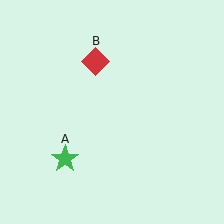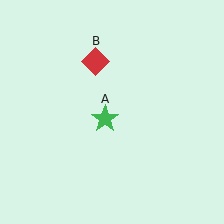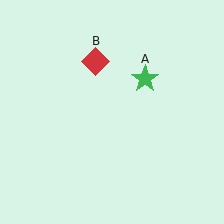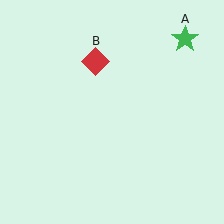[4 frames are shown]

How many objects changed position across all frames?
1 object changed position: green star (object A).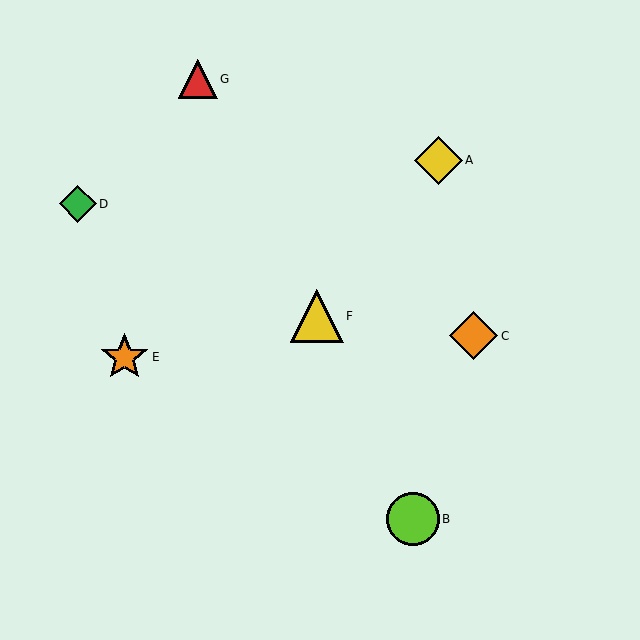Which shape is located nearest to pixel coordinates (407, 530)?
The lime circle (labeled B) at (413, 519) is nearest to that location.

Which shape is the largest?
The yellow triangle (labeled F) is the largest.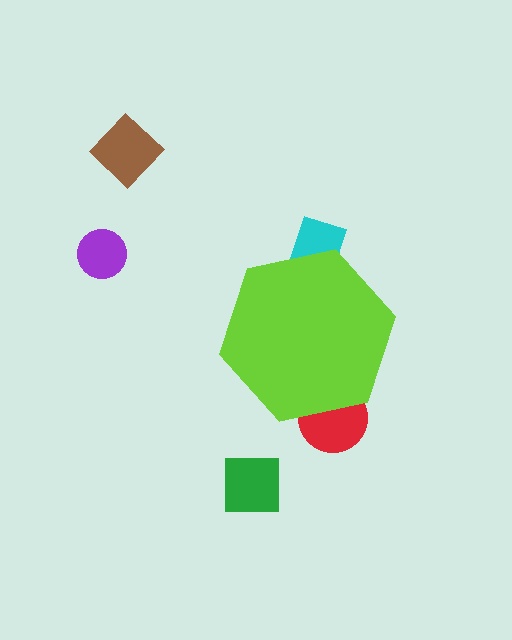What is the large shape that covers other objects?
A lime hexagon.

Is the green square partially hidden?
No, the green square is fully visible.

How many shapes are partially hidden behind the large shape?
2 shapes are partially hidden.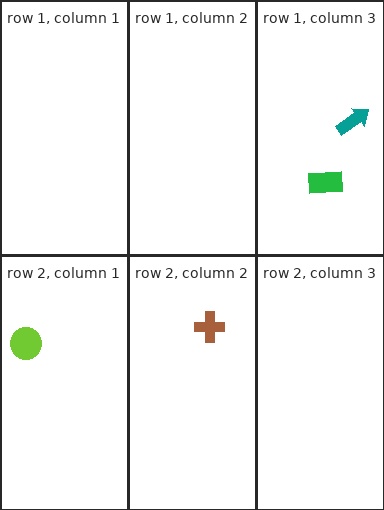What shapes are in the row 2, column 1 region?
The lime circle.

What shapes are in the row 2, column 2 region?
The brown cross.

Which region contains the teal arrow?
The row 1, column 3 region.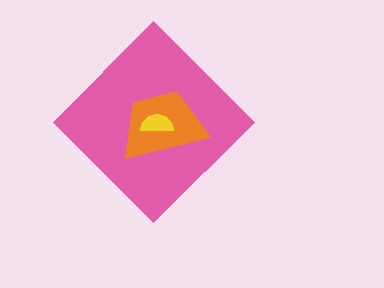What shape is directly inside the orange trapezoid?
The yellow semicircle.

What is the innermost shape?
The yellow semicircle.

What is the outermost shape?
The pink diamond.